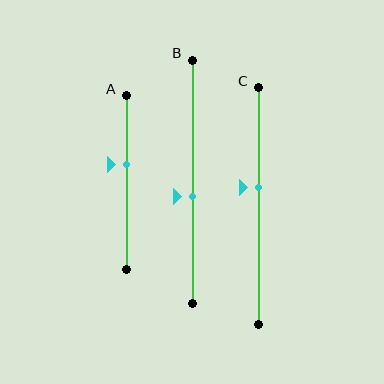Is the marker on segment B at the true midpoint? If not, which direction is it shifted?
No, the marker on segment B is shifted downward by about 6% of the segment length.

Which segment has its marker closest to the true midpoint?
Segment B has its marker closest to the true midpoint.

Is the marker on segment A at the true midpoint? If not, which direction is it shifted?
No, the marker on segment A is shifted upward by about 11% of the segment length.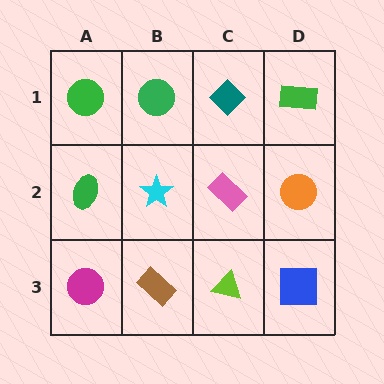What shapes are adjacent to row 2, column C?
A teal diamond (row 1, column C), a lime triangle (row 3, column C), a cyan star (row 2, column B), an orange circle (row 2, column D).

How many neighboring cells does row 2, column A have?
3.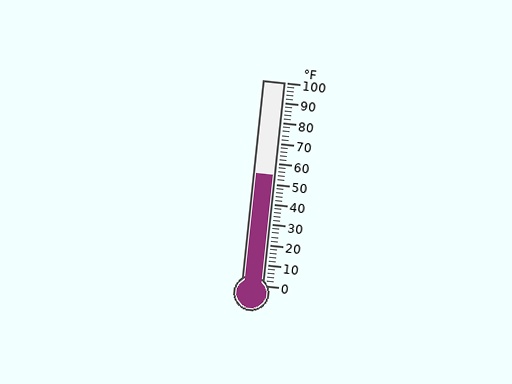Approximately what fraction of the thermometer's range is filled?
The thermometer is filled to approximately 55% of its range.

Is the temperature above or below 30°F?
The temperature is above 30°F.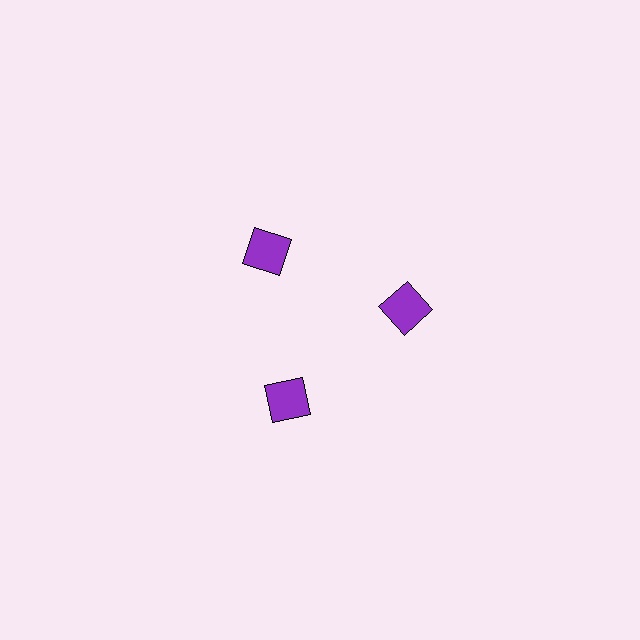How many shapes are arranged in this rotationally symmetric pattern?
There are 3 shapes, arranged in 3 groups of 1.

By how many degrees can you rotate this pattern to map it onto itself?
The pattern maps onto itself every 120 degrees of rotation.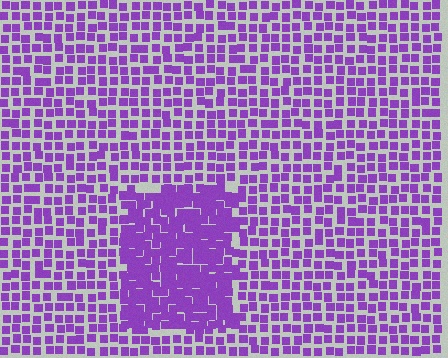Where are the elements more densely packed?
The elements are more densely packed inside the rectangle boundary.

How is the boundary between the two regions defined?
The boundary is defined by a change in element density (approximately 1.8x ratio). All elements are the same color, size, and shape.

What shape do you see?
I see a rectangle.